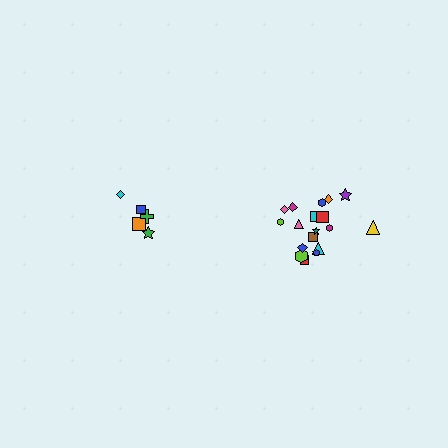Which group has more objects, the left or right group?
The right group.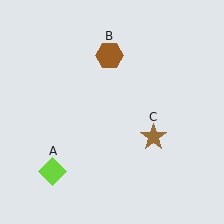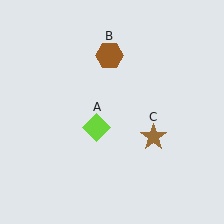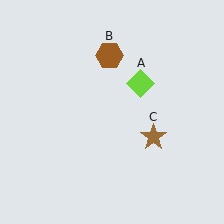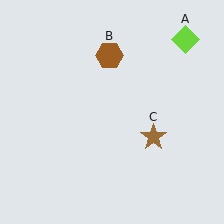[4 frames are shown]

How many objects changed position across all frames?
1 object changed position: lime diamond (object A).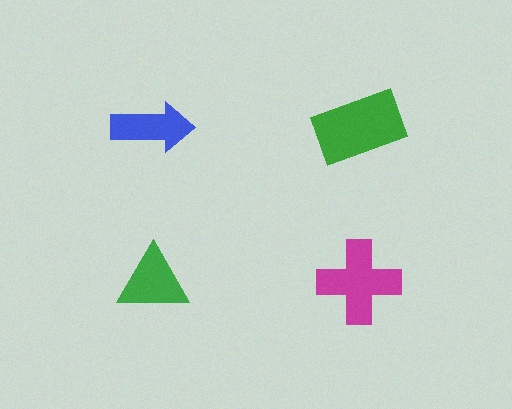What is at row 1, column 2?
A green rectangle.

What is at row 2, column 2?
A magenta cross.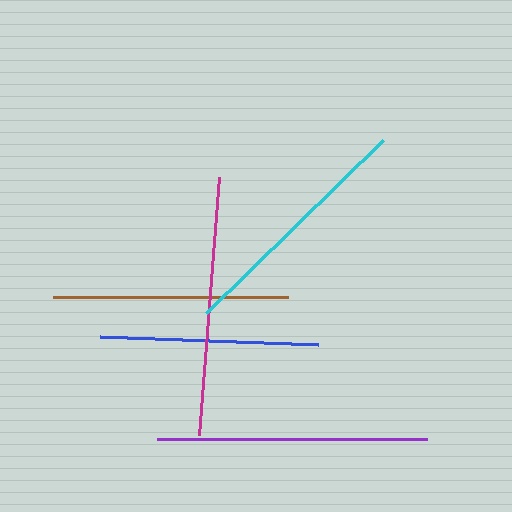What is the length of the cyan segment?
The cyan segment is approximately 248 pixels long.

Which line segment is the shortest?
The blue line is the shortest at approximately 219 pixels.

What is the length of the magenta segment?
The magenta segment is approximately 259 pixels long.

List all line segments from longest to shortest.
From longest to shortest: purple, magenta, cyan, brown, blue.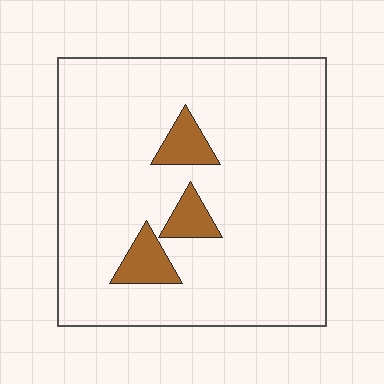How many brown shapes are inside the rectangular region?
3.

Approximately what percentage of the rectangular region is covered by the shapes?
Approximately 10%.